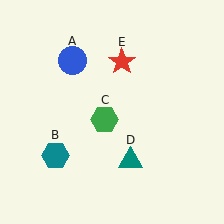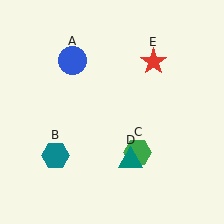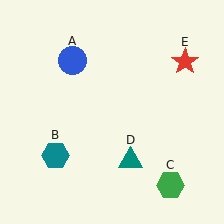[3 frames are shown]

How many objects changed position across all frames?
2 objects changed position: green hexagon (object C), red star (object E).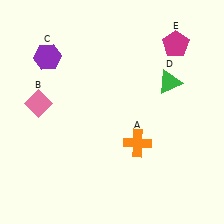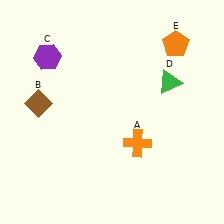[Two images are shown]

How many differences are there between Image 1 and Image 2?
There are 2 differences between the two images.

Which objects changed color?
B changed from pink to brown. E changed from magenta to orange.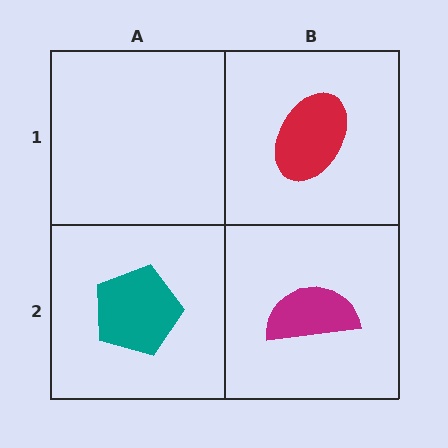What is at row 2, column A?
A teal pentagon.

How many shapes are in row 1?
1 shape.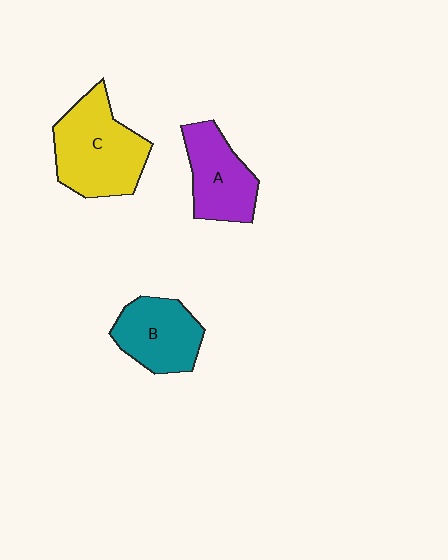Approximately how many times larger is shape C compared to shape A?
Approximately 1.4 times.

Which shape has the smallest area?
Shape A (purple).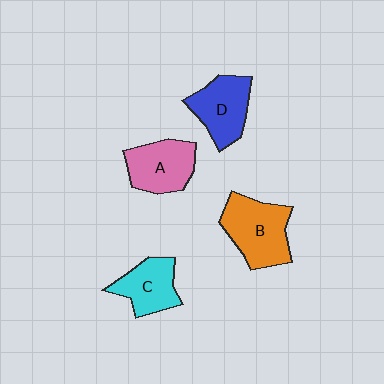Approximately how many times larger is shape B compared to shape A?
Approximately 1.2 times.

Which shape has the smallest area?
Shape C (cyan).